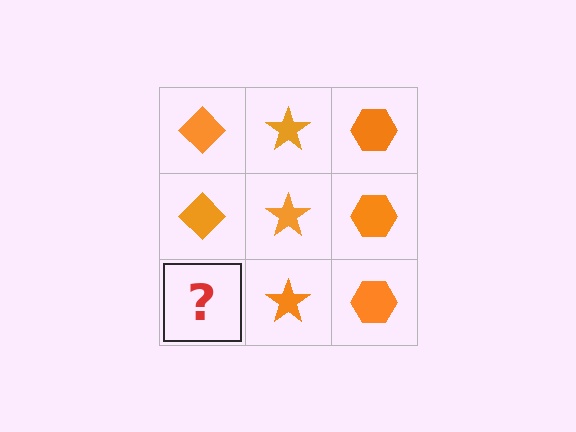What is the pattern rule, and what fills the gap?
The rule is that each column has a consistent shape. The gap should be filled with an orange diamond.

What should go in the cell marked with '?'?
The missing cell should contain an orange diamond.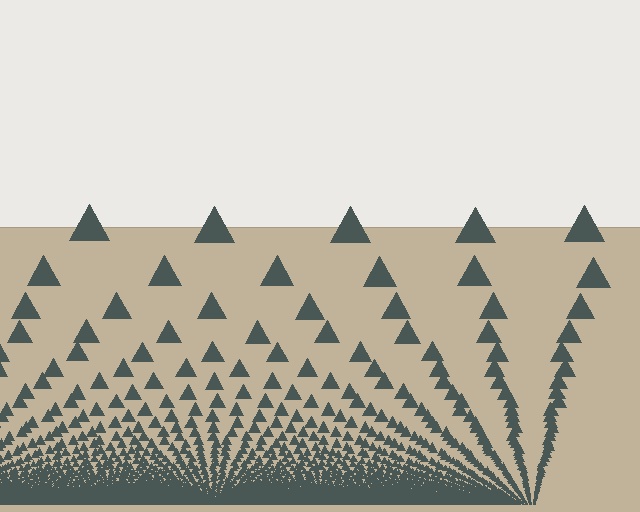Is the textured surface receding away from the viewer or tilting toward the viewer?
The surface appears to tilt toward the viewer. Texture elements get larger and sparser toward the top.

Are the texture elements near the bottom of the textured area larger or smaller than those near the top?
Smaller. The gradient is inverted — elements near the bottom are smaller and denser.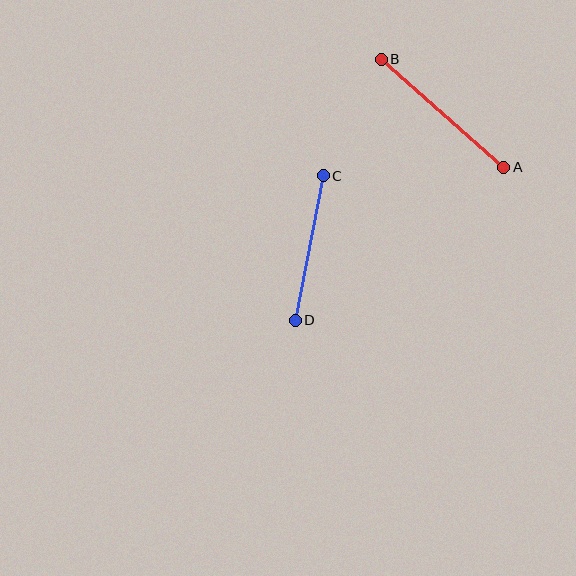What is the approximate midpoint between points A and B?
The midpoint is at approximately (442, 113) pixels.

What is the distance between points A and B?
The distance is approximately 163 pixels.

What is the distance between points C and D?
The distance is approximately 147 pixels.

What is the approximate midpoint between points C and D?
The midpoint is at approximately (309, 248) pixels.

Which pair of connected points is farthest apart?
Points A and B are farthest apart.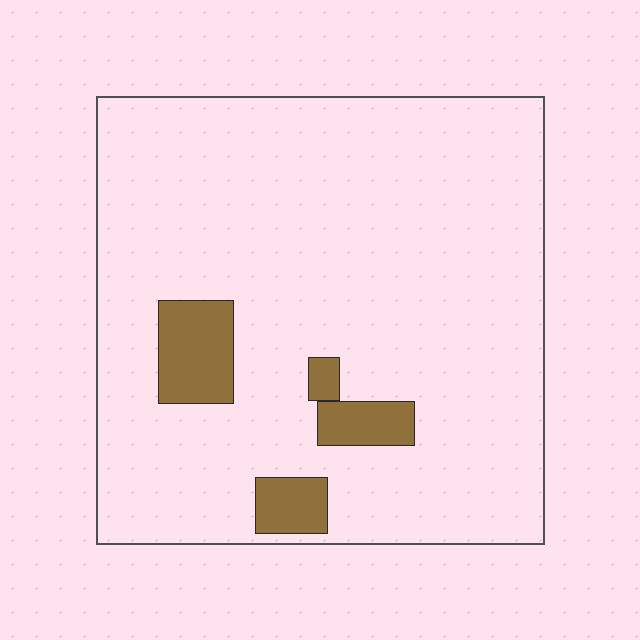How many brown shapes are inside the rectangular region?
4.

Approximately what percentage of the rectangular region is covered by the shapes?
Approximately 10%.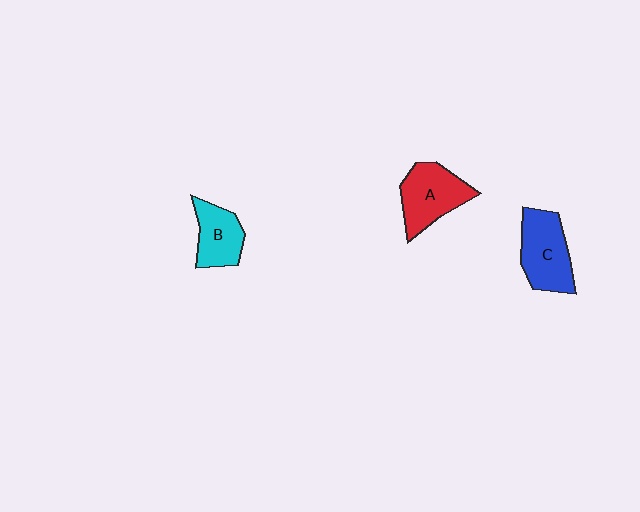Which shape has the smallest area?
Shape B (cyan).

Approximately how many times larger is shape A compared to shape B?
Approximately 1.3 times.